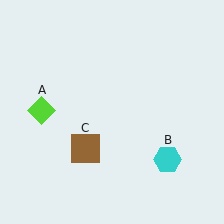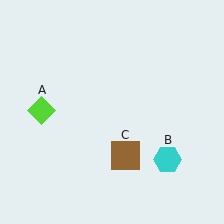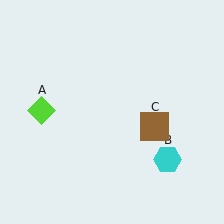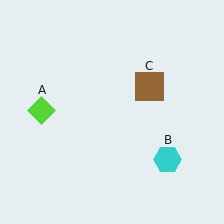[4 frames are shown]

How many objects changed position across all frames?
1 object changed position: brown square (object C).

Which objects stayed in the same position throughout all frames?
Lime diamond (object A) and cyan hexagon (object B) remained stationary.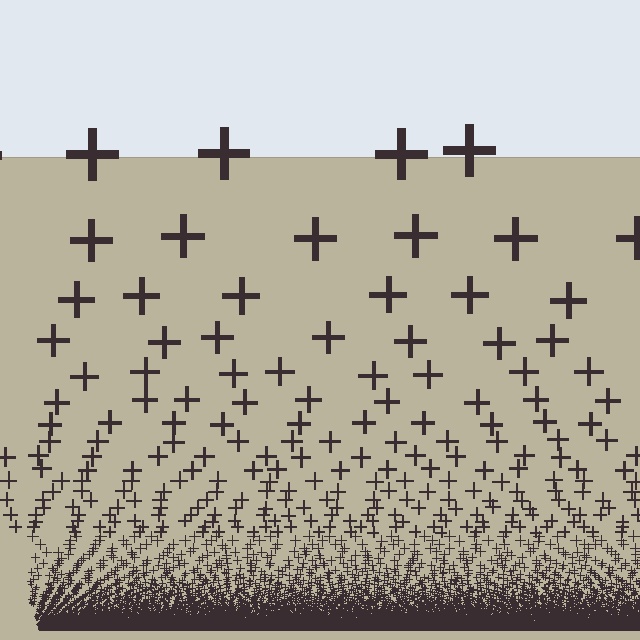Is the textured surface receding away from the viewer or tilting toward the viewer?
The surface appears to tilt toward the viewer. Texture elements get larger and sparser toward the top.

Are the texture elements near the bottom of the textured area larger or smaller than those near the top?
Smaller. The gradient is inverted — elements near the bottom are smaller and denser.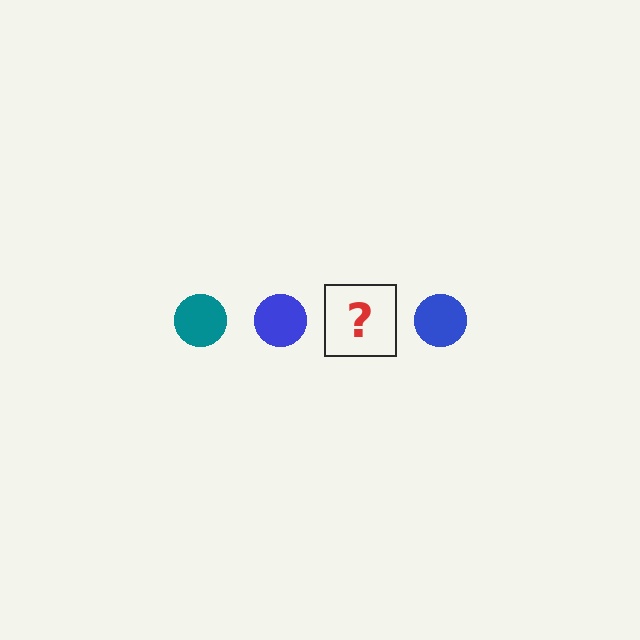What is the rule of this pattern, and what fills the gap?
The rule is that the pattern cycles through teal, blue circles. The gap should be filled with a teal circle.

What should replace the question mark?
The question mark should be replaced with a teal circle.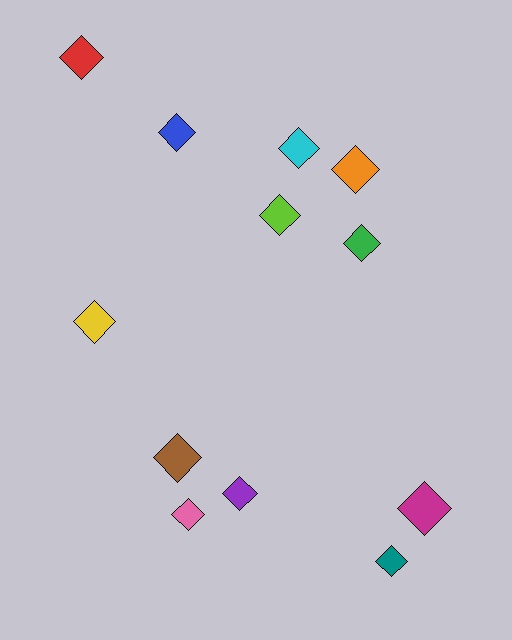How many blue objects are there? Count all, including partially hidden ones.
There is 1 blue object.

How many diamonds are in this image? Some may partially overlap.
There are 12 diamonds.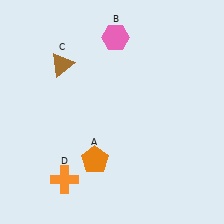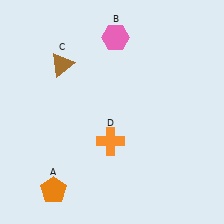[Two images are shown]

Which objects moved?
The objects that moved are: the orange pentagon (A), the orange cross (D).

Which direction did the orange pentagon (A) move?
The orange pentagon (A) moved left.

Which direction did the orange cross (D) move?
The orange cross (D) moved right.